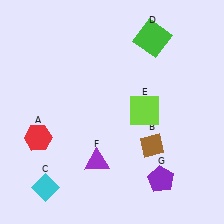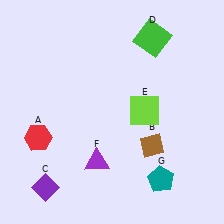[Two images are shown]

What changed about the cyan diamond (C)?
In Image 1, C is cyan. In Image 2, it changed to purple.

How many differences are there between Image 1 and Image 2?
There are 2 differences between the two images.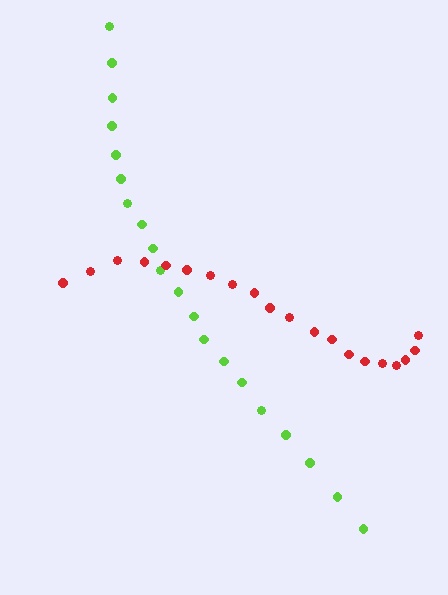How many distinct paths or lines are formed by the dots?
There are 2 distinct paths.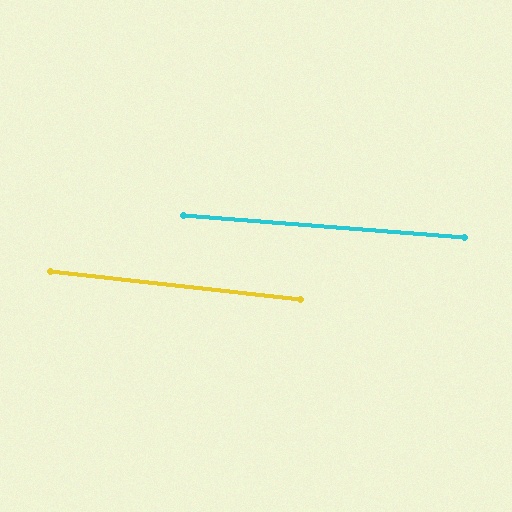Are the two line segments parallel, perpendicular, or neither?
Parallel — their directions differ by only 2.0°.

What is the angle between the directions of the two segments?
Approximately 2 degrees.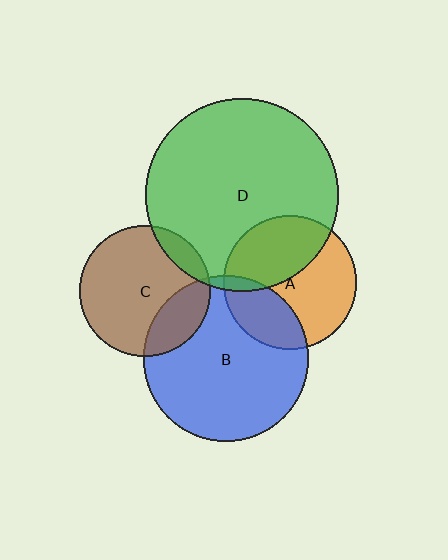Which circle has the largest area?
Circle D (green).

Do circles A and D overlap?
Yes.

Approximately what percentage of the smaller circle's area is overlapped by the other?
Approximately 40%.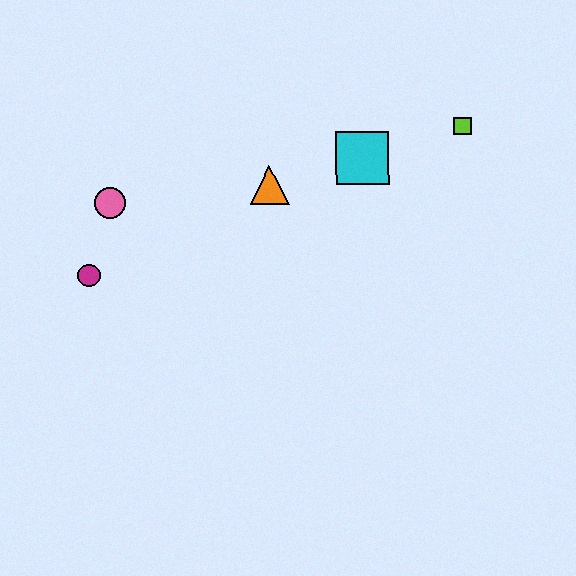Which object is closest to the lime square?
The cyan square is closest to the lime square.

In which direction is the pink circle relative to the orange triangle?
The pink circle is to the left of the orange triangle.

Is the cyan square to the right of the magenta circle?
Yes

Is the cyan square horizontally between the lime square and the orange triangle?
Yes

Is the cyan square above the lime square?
No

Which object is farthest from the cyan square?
The magenta circle is farthest from the cyan square.